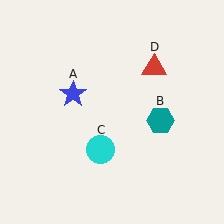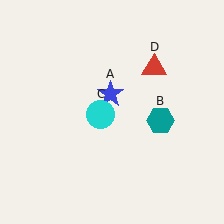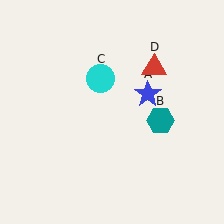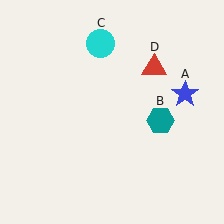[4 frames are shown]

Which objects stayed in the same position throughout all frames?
Teal hexagon (object B) and red triangle (object D) remained stationary.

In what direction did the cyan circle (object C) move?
The cyan circle (object C) moved up.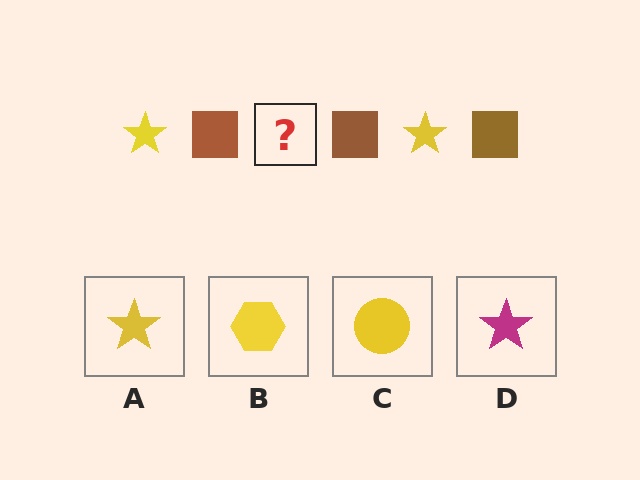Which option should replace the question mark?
Option A.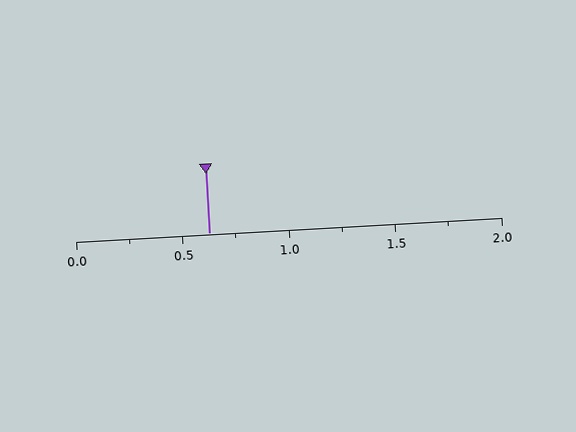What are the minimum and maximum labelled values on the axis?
The axis runs from 0.0 to 2.0.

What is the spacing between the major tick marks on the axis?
The major ticks are spaced 0.5 apart.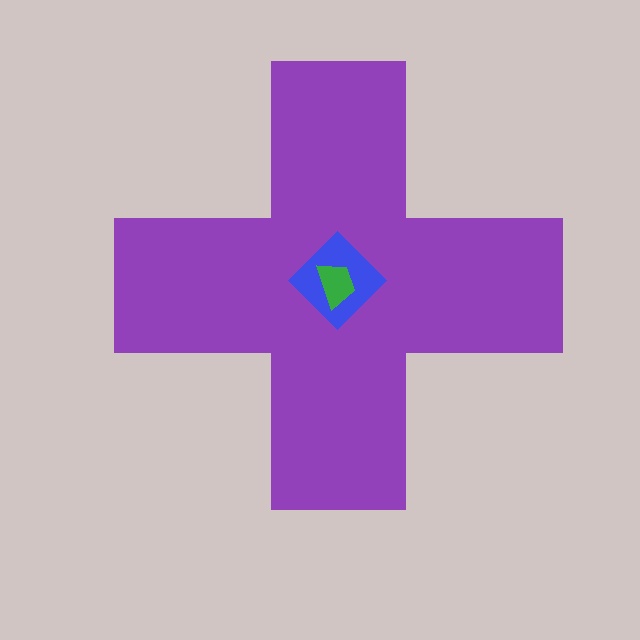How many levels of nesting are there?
3.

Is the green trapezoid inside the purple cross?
Yes.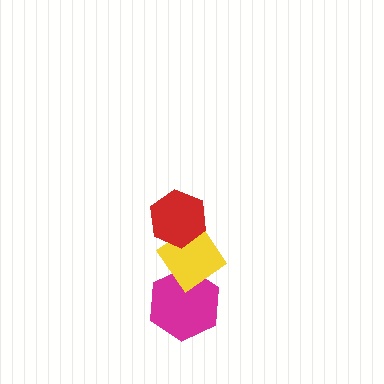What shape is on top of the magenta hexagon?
The yellow diamond is on top of the magenta hexagon.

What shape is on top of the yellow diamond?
The red hexagon is on top of the yellow diamond.